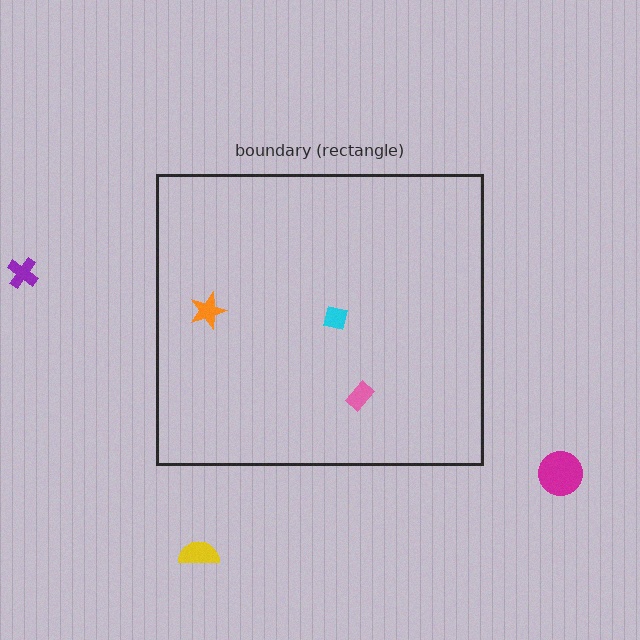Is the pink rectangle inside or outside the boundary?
Inside.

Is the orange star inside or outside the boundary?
Inside.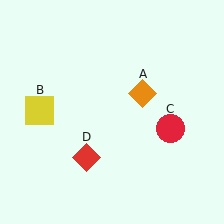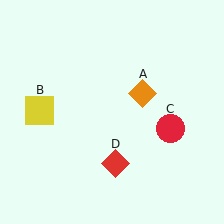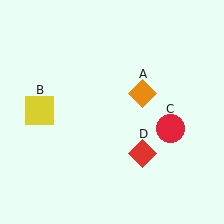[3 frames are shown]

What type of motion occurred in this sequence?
The red diamond (object D) rotated counterclockwise around the center of the scene.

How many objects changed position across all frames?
1 object changed position: red diamond (object D).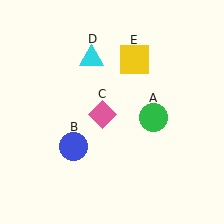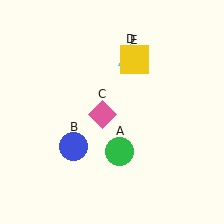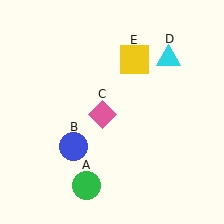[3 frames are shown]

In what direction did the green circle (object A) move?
The green circle (object A) moved down and to the left.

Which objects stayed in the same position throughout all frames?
Blue circle (object B) and pink diamond (object C) and yellow square (object E) remained stationary.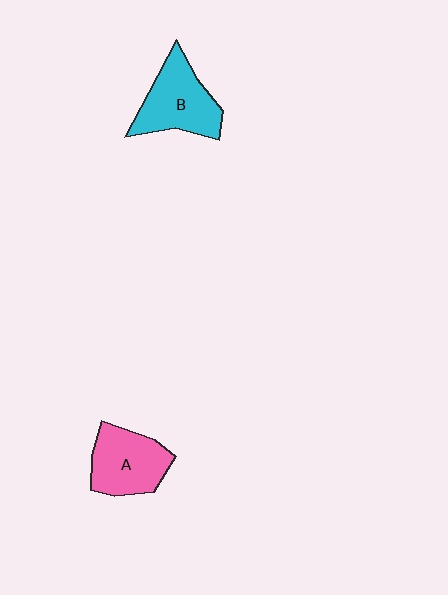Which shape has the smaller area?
Shape A (pink).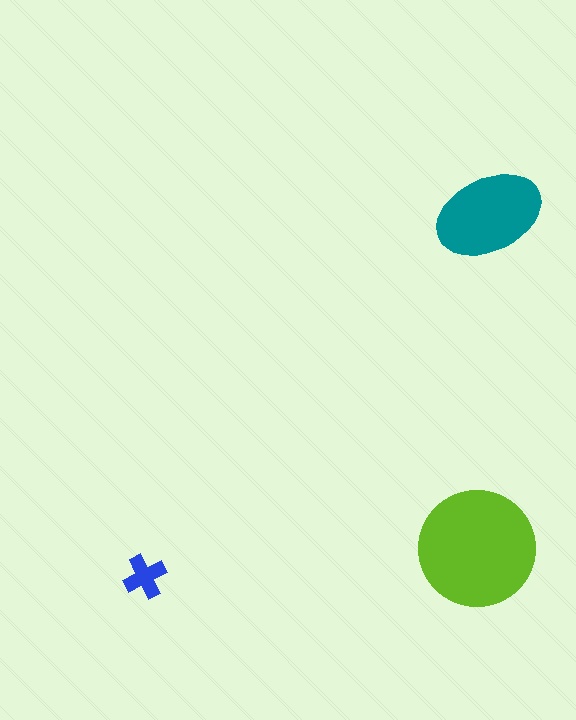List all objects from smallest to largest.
The blue cross, the teal ellipse, the lime circle.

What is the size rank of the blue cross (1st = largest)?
3rd.